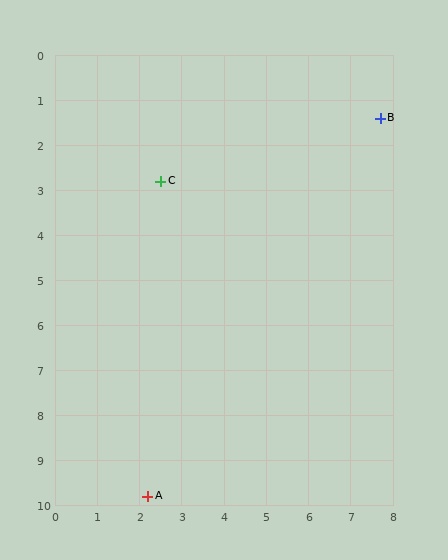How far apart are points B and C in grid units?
Points B and C are about 5.4 grid units apart.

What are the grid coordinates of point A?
Point A is at approximately (2.2, 9.8).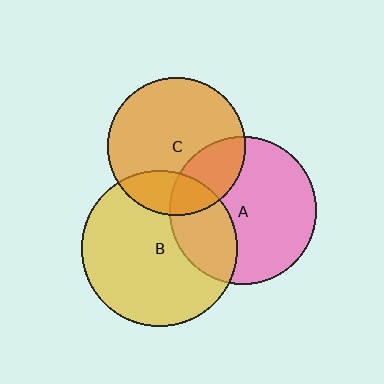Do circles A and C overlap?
Yes.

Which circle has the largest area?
Circle B (yellow).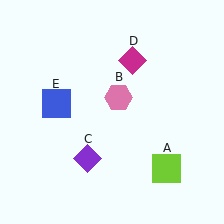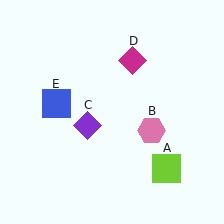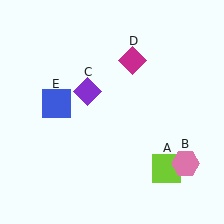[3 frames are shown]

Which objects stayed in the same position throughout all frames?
Lime square (object A) and magenta diamond (object D) and blue square (object E) remained stationary.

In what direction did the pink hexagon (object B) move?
The pink hexagon (object B) moved down and to the right.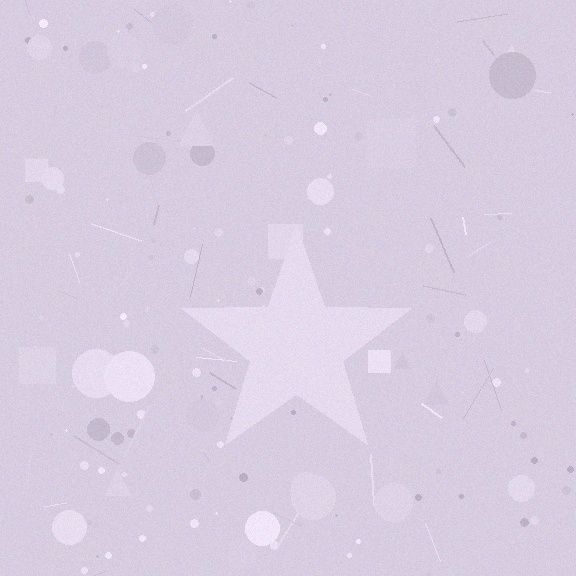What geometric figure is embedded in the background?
A star is embedded in the background.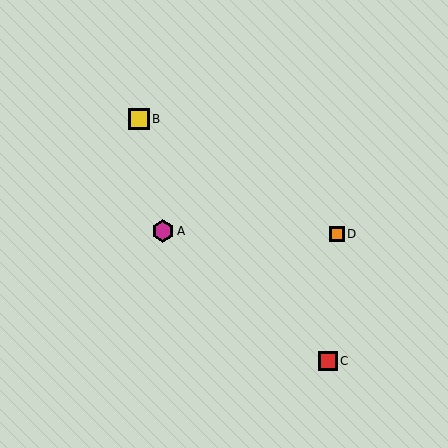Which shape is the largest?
The magenta hexagon (labeled A) is the largest.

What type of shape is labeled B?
Shape B is a yellow square.